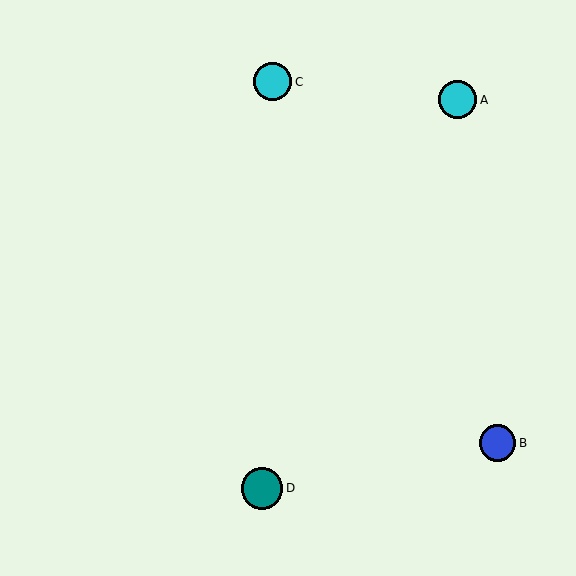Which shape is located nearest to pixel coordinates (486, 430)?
The blue circle (labeled B) at (497, 443) is nearest to that location.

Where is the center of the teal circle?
The center of the teal circle is at (262, 488).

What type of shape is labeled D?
Shape D is a teal circle.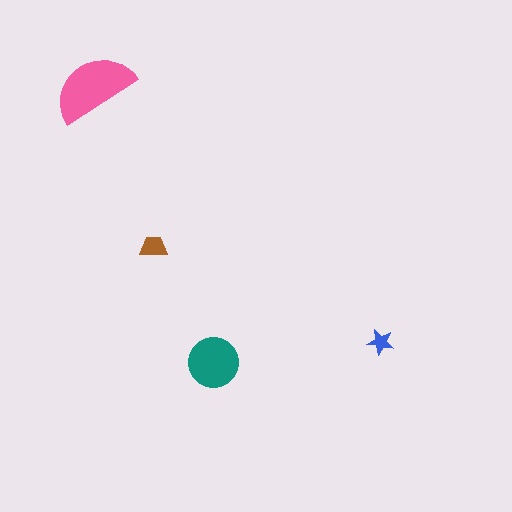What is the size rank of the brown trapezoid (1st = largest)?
3rd.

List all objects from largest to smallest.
The pink semicircle, the teal circle, the brown trapezoid, the blue star.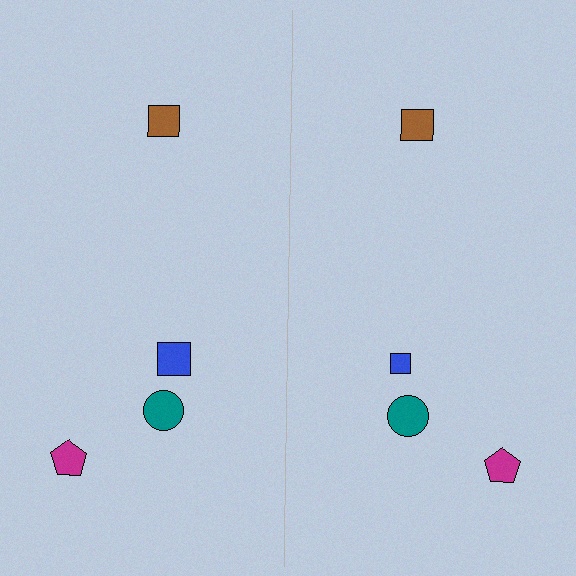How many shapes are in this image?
There are 8 shapes in this image.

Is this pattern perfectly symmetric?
No, the pattern is not perfectly symmetric. The blue square on the right side has a different size than its mirror counterpart.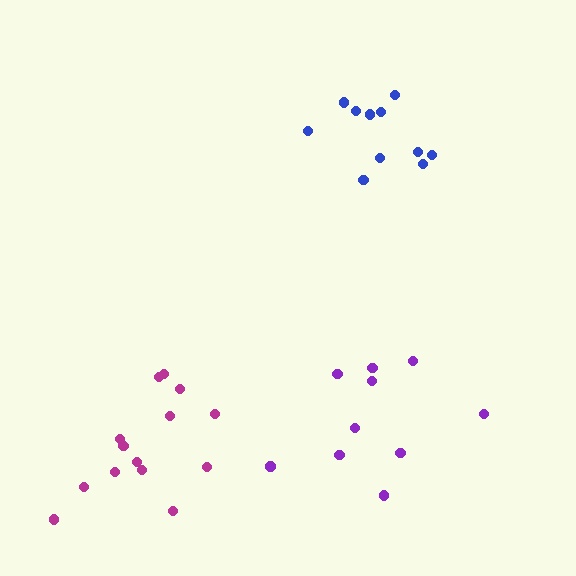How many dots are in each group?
Group 1: 14 dots, Group 2: 11 dots, Group 3: 10 dots (35 total).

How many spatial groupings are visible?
There are 3 spatial groupings.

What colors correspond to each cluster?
The clusters are colored: magenta, blue, purple.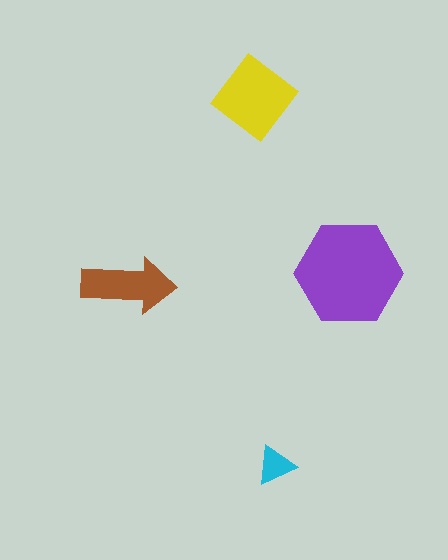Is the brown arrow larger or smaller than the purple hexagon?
Smaller.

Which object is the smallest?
The cyan triangle.